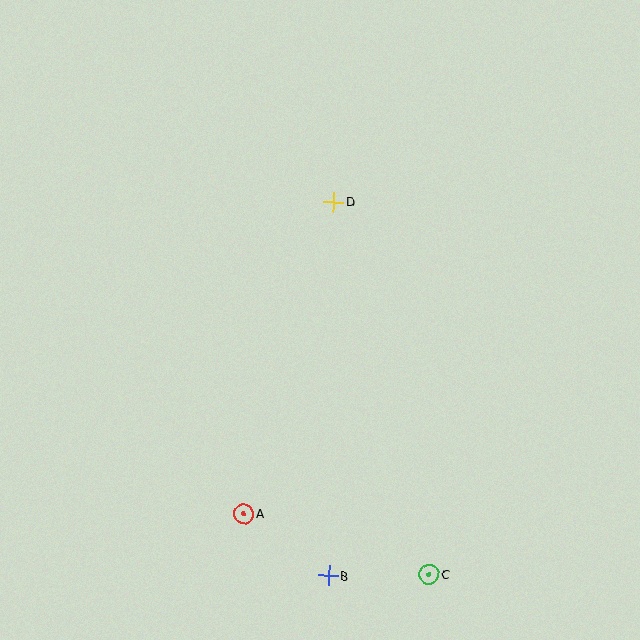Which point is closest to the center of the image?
Point D at (333, 202) is closest to the center.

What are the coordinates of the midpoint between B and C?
The midpoint between B and C is at (379, 575).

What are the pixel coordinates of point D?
Point D is at (333, 202).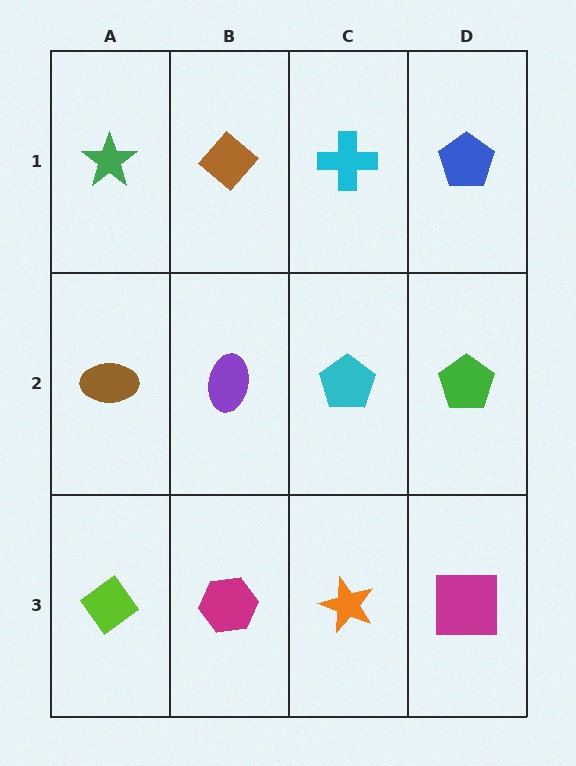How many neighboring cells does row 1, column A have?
2.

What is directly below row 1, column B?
A purple ellipse.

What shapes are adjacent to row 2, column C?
A cyan cross (row 1, column C), an orange star (row 3, column C), a purple ellipse (row 2, column B), a green pentagon (row 2, column D).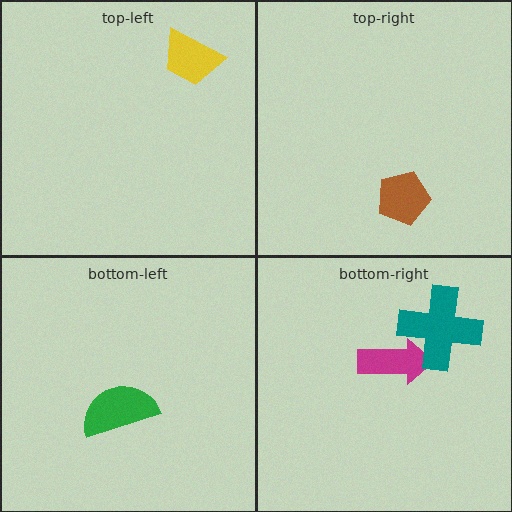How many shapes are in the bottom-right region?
2.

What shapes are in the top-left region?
The yellow trapezoid.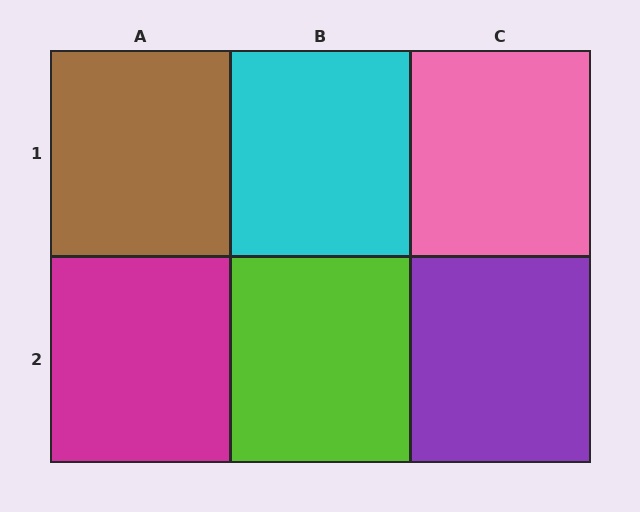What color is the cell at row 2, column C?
Purple.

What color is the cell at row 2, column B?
Lime.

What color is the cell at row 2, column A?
Magenta.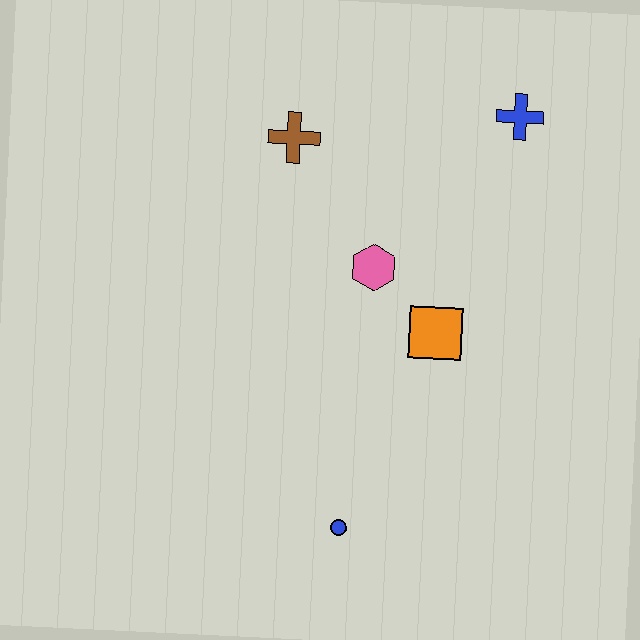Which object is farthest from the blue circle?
The blue cross is farthest from the blue circle.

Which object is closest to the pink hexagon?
The orange square is closest to the pink hexagon.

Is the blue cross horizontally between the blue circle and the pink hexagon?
No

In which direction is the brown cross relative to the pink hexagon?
The brown cross is above the pink hexagon.